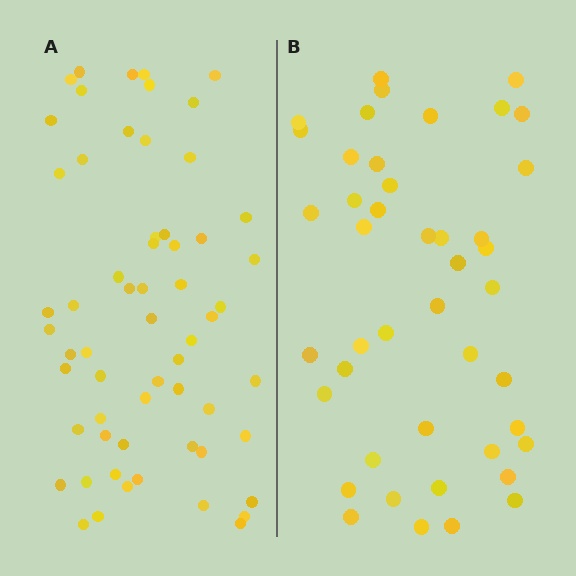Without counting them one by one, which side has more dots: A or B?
Region A (the left region) has more dots.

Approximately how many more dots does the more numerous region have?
Region A has approximately 15 more dots than region B.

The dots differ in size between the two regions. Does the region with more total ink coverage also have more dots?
No. Region B has more total ink coverage because its dots are larger, but region A actually contains more individual dots. Total area can be misleading — the number of items is what matters here.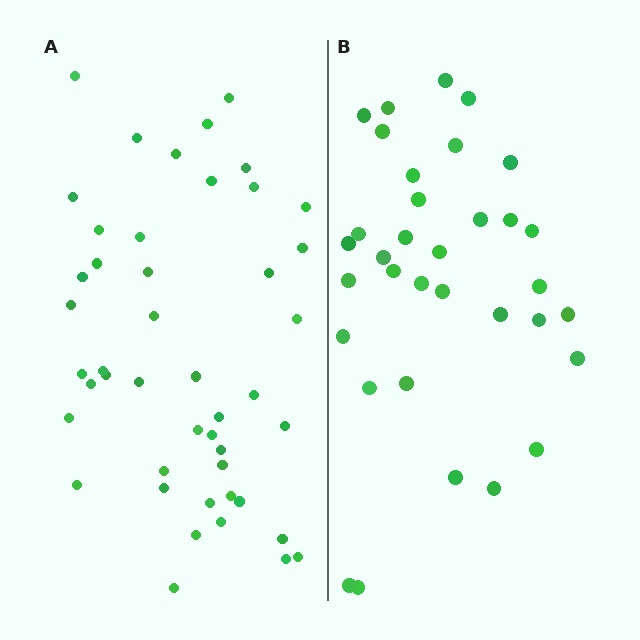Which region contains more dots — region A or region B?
Region A (the left region) has more dots.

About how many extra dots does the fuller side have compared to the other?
Region A has roughly 12 or so more dots than region B.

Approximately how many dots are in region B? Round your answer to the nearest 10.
About 30 dots. (The exact count is 34, which rounds to 30.)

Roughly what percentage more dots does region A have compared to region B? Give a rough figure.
About 35% more.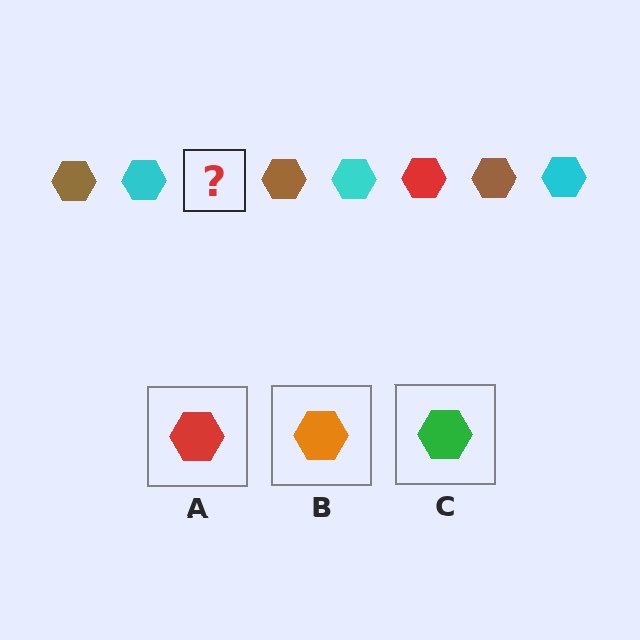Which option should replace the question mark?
Option A.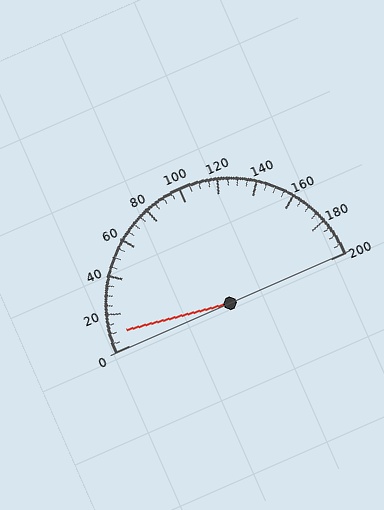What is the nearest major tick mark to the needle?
The nearest major tick mark is 0.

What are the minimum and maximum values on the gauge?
The gauge ranges from 0 to 200.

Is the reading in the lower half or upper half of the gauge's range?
The reading is in the lower half of the range (0 to 200).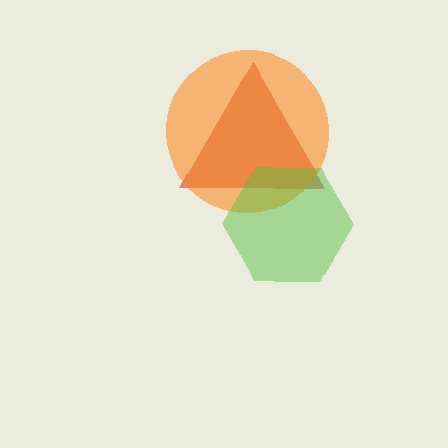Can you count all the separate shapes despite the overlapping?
Yes, there are 3 separate shapes.